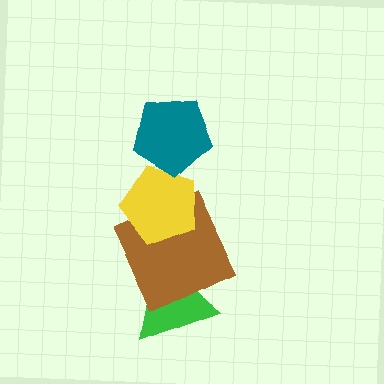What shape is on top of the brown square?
The yellow pentagon is on top of the brown square.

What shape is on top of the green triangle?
The brown square is on top of the green triangle.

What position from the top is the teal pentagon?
The teal pentagon is 1st from the top.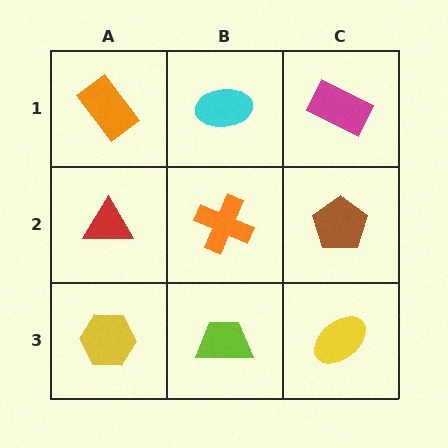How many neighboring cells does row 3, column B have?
3.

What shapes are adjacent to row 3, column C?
A brown pentagon (row 2, column C), a lime trapezoid (row 3, column B).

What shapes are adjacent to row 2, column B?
A cyan ellipse (row 1, column B), a lime trapezoid (row 3, column B), a red triangle (row 2, column A), a brown pentagon (row 2, column C).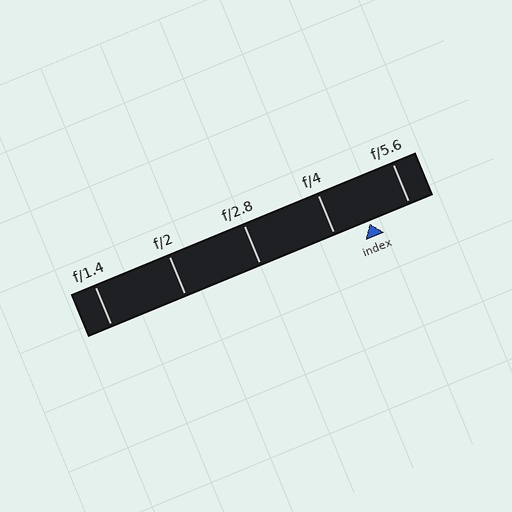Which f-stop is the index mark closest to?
The index mark is closest to f/4.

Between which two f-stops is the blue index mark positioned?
The index mark is between f/4 and f/5.6.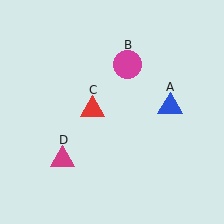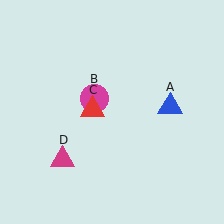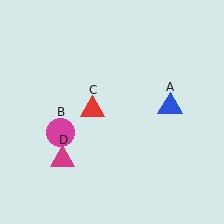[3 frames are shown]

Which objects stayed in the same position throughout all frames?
Blue triangle (object A) and red triangle (object C) and magenta triangle (object D) remained stationary.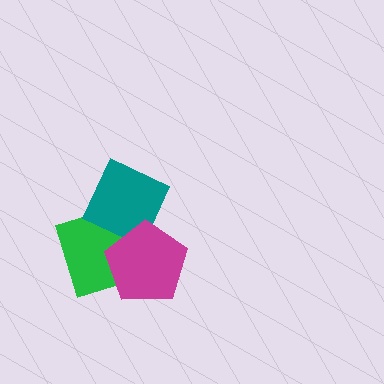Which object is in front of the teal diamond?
The magenta pentagon is in front of the teal diamond.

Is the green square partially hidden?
Yes, it is partially covered by another shape.